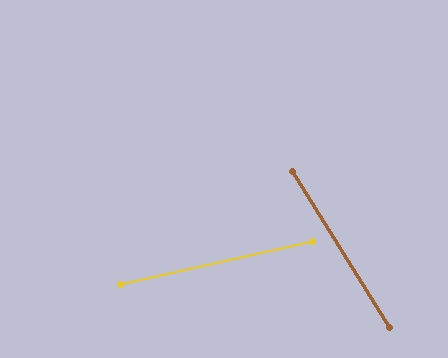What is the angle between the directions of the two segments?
Approximately 71 degrees.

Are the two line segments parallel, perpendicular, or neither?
Neither parallel nor perpendicular — they differ by about 71°.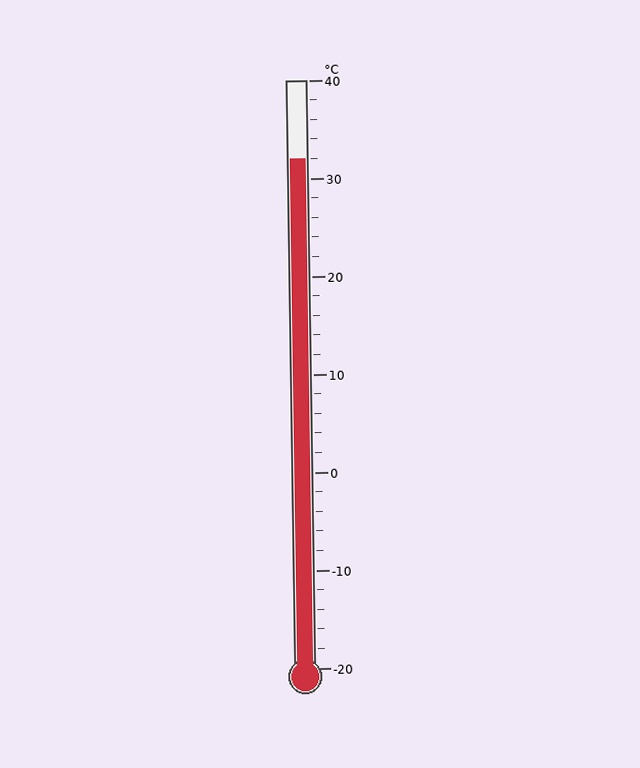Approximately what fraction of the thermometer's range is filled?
The thermometer is filled to approximately 85% of its range.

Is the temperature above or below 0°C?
The temperature is above 0°C.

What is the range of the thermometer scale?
The thermometer scale ranges from -20°C to 40°C.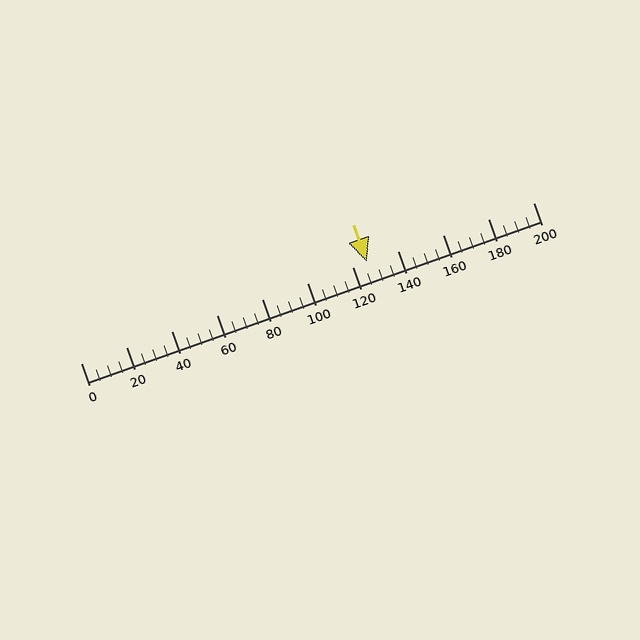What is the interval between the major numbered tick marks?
The major tick marks are spaced 20 units apart.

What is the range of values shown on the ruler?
The ruler shows values from 0 to 200.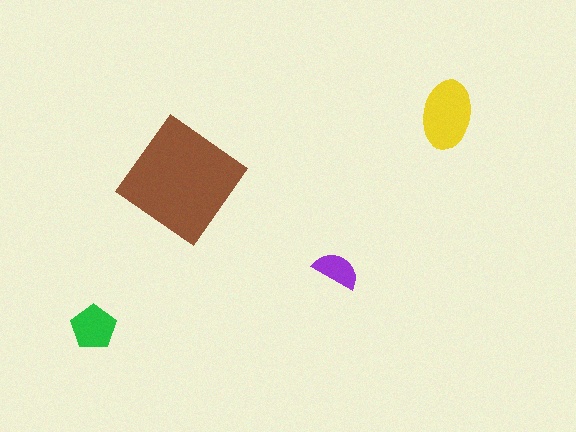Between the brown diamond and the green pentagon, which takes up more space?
The brown diamond.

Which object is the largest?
The brown diamond.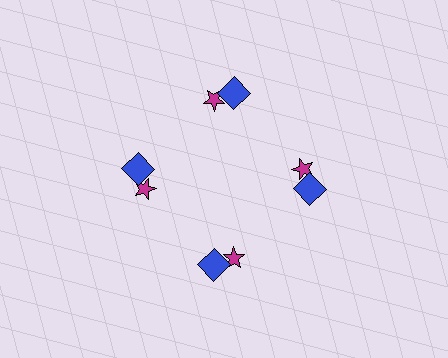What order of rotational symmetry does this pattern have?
This pattern has 4-fold rotational symmetry.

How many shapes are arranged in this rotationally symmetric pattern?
There are 8 shapes, arranged in 4 groups of 2.